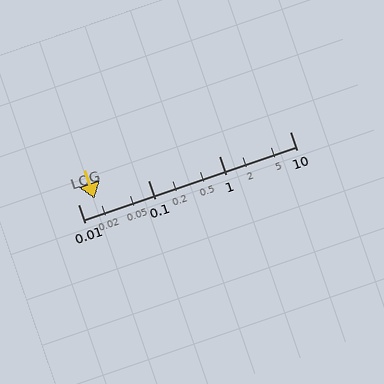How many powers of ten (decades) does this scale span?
The scale spans 3 decades, from 0.01 to 10.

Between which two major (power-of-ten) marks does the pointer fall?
The pointer is between 0.01 and 0.1.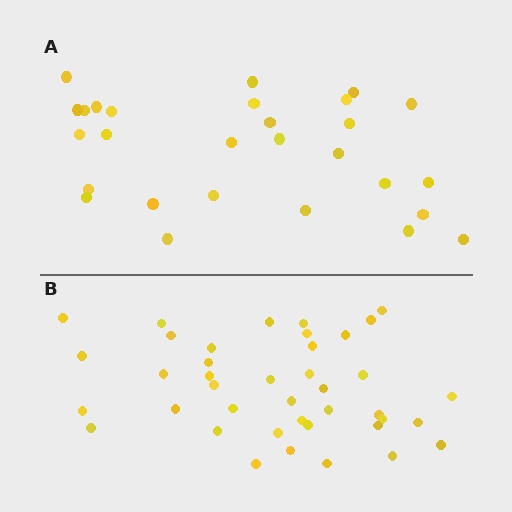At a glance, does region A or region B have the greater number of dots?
Region B (the bottom region) has more dots.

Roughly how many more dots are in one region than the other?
Region B has roughly 12 or so more dots than region A.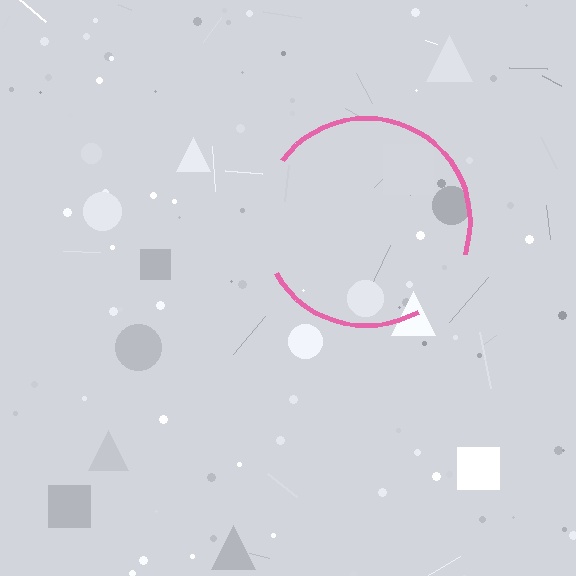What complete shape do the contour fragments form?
The contour fragments form a circle.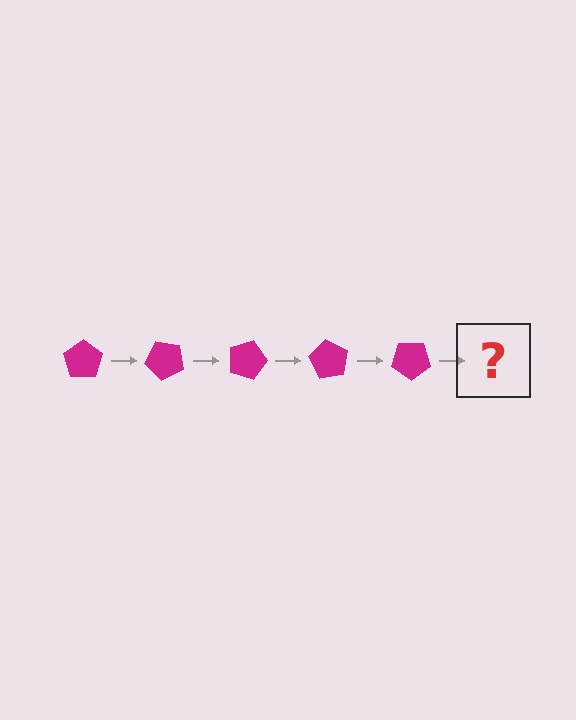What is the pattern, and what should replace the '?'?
The pattern is that the pentagon rotates 45 degrees each step. The '?' should be a magenta pentagon rotated 225 degrees.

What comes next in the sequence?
The next element should be a magenta pentagon rotated 225 degrees.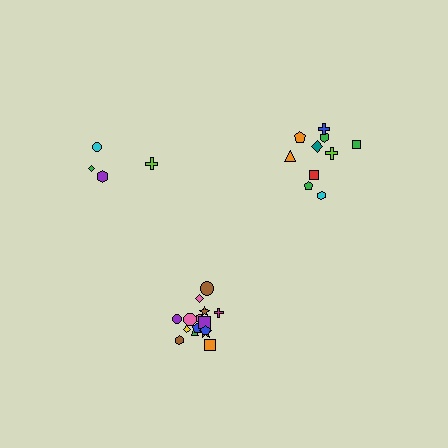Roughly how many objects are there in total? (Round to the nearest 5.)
Roughly 30 objects in total.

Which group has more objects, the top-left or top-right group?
The top-right group.